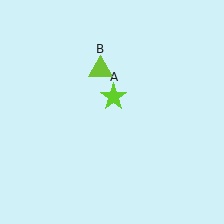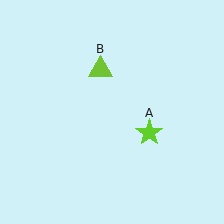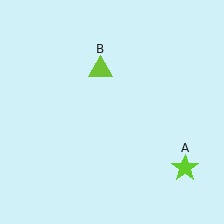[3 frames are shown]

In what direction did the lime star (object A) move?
The lime star (object A) moved down and to the right.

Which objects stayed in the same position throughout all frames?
Lime triangle (object B) remained stationary.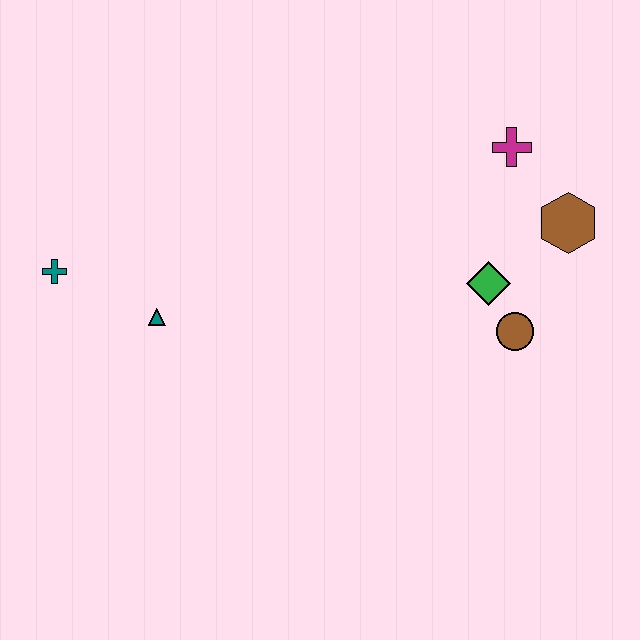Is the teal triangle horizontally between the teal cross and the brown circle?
Yes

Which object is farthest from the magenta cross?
The teal cross is farthest from the magenta cross.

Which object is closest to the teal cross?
The teal triangle is closest to the teal cross.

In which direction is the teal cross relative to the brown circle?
The teal cross is to the left of the brown circle.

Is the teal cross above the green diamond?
Yes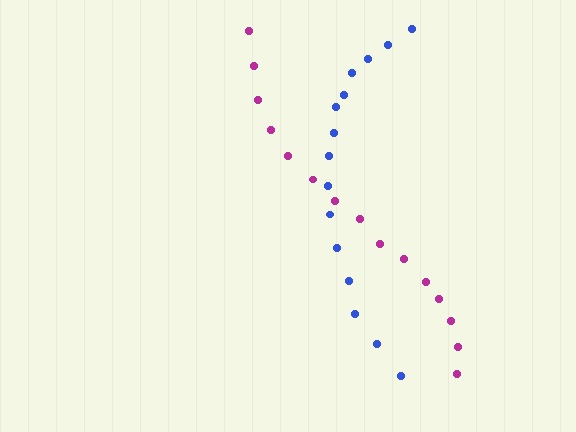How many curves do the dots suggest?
There are 2 distinct paths.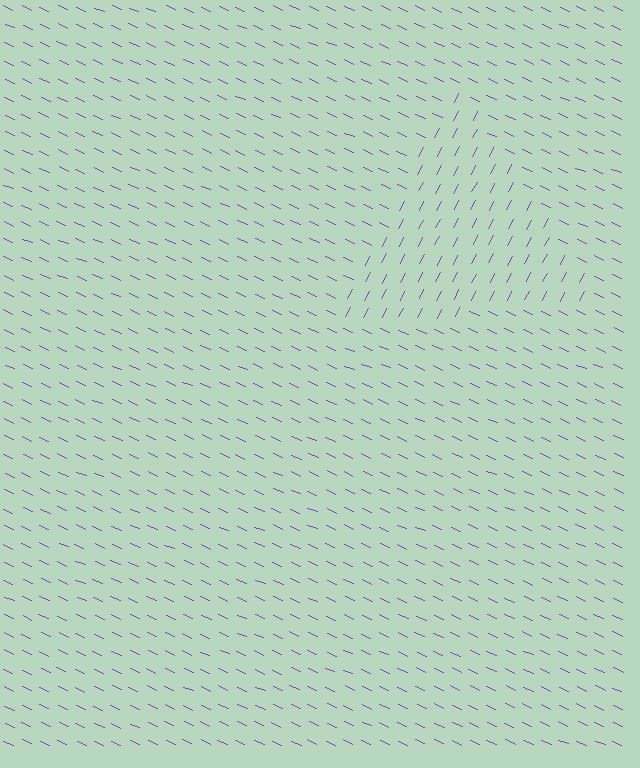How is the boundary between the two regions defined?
The boundary is defined purely by a change in line orientation (approximately 86 degrees difference). All lines are the same color and thickness.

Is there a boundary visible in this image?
Yes, there is a texture boundary formed by a change in line orientation.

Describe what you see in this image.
The image is filled with small purple line segments. A triangle region in the image has lines oriented differently from the surrounding lines, creating a visible texture boundary.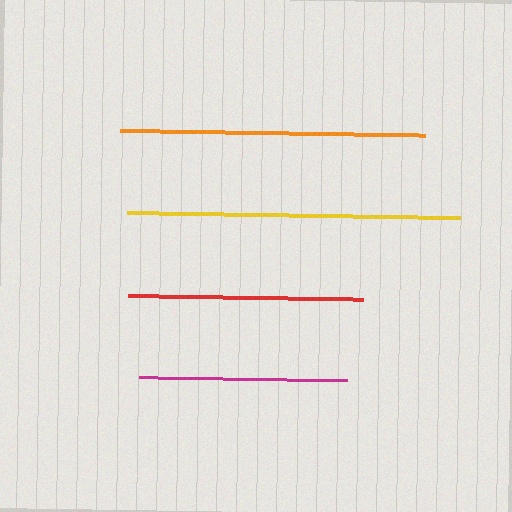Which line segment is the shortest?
The magenta line is the shortest at approximately 207 pixels.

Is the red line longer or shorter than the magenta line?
The red line is longer than the magenta line.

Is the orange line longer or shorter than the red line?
The orange line is longer than the red line.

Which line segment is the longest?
The yellow line is the longest at approximately 333 pixels.